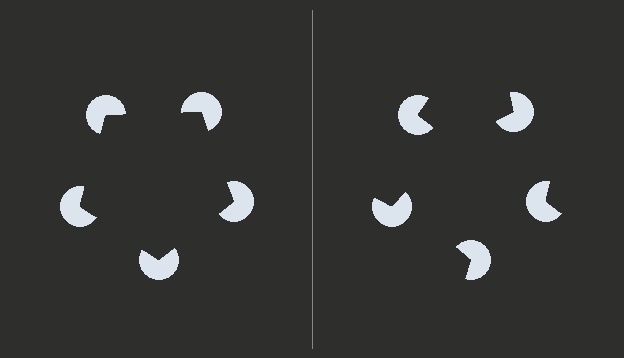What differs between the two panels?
The pac-man discs are positioned identically on both sides; only the wedge orientations differ. On the left they align to a pentagon; on the right they are misaligned.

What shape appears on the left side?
An illusory pentagon.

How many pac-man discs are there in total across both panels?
10 — 5 on each side.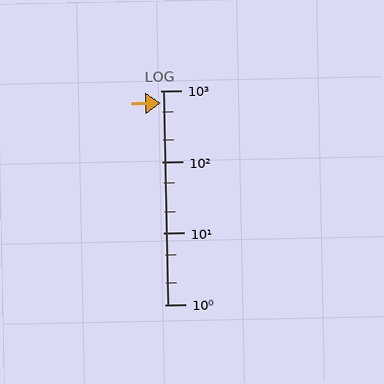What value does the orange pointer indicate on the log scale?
The pointer indicates approximately 660.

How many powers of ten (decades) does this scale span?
The scale spans 3 decades, from 1 to 1000.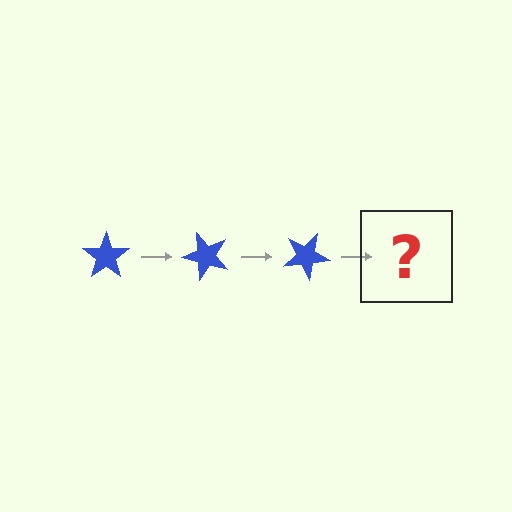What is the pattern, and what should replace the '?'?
The pattern is that the star rotates 50 degrees each step. The '?' should be a blue star rotated 150 degrees.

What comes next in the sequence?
The next element should be a blue star rotated 150 degrees.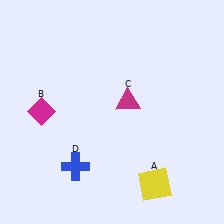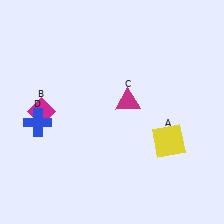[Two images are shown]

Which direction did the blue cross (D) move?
The blue cross (D) moved up.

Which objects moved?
The objects that moved are: the yellow square (A), the blue cross (D).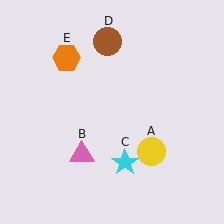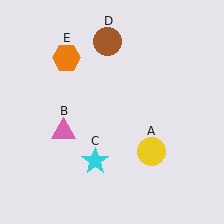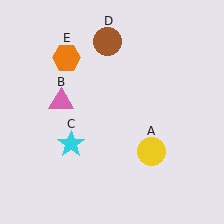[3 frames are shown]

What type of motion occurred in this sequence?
The pink triangle (object B), cyan star (object C) rotated clockwise around the center of the scene.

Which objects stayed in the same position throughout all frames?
Yellow circle (object A) and brown circle (object D) and orange hexagon (object E) remained stationary.